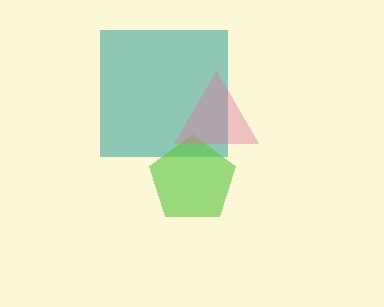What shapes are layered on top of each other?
The layered shapes are: a teal square, a lime pentagon, a pink triangle.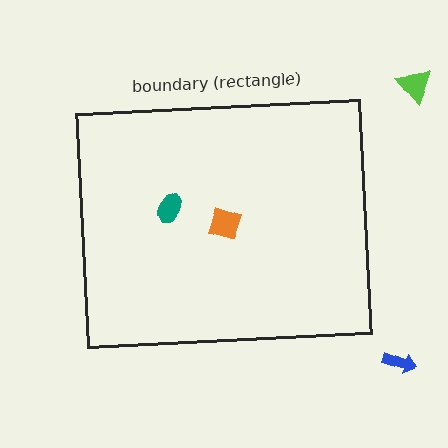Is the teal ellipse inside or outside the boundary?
Inside.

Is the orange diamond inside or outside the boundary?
Inside.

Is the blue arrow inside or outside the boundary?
Outside.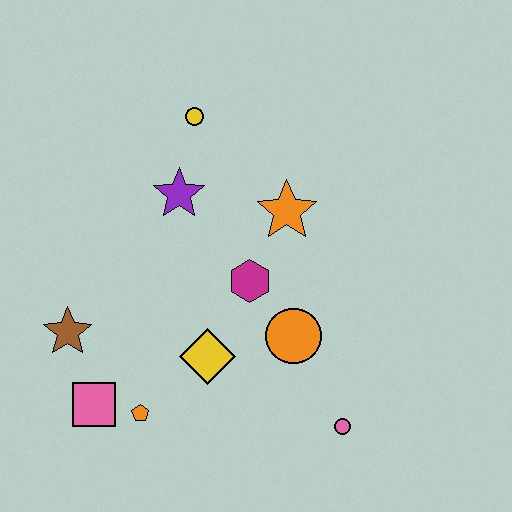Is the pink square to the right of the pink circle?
No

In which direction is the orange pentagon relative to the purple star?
The orange pentagon is below the purple star.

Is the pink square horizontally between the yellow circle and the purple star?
No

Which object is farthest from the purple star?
The pink circle is farthest from the purple star.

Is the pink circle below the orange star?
Yes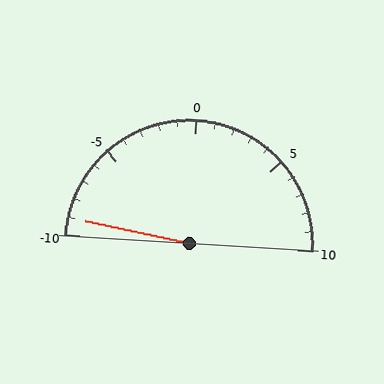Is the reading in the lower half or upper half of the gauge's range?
The reading is in the lower half of the range (-10 to 10).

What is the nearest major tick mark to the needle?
The nearest major tick mark is -10.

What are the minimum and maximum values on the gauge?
The gauge ranges from -10 to 10.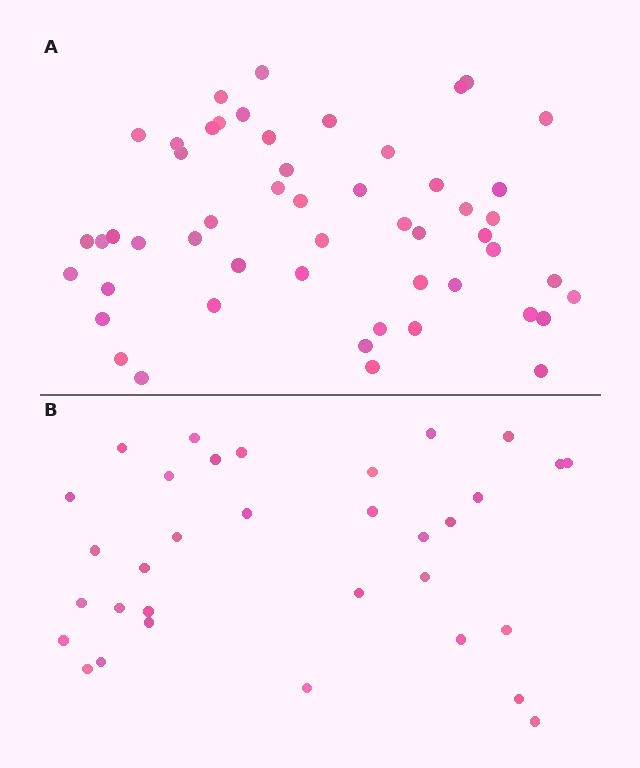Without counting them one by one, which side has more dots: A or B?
Region A (the top region) has more dots.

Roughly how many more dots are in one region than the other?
Region A has approximately 20 more dots than region B.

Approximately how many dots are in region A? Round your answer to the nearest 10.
About 50 dots. (The exact count is 52, which rounds to 50.)